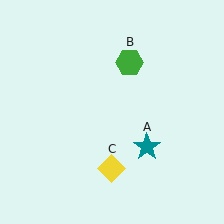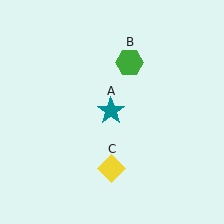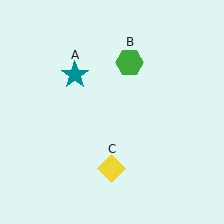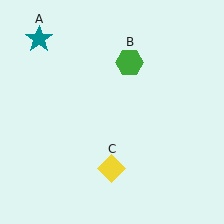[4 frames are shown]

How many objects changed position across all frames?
1 object changed position: teal star (object A).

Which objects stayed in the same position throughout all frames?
Green hexagon (object B) and yellow diamond (object C) remained stationary.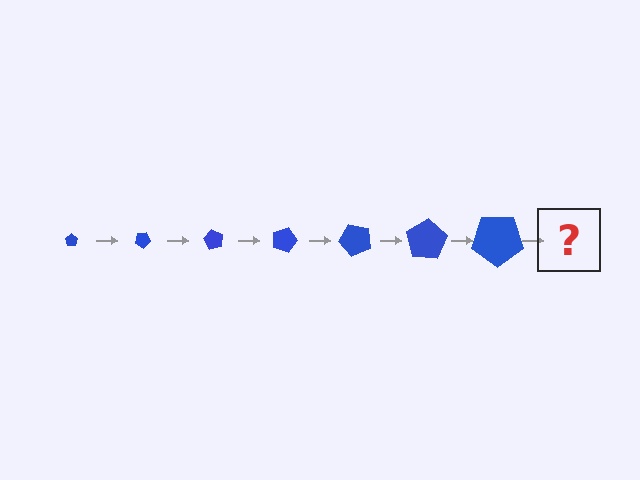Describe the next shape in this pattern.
It should be a pentagon, larger than the previous one and rotated 210 degrees from the start.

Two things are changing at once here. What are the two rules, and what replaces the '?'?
The two rules are that the pentagon grows larger each step and it rotates 30 degrees each step. The '?' should be a pentagon, larger than the previous one and rotated 210 degrees from the start.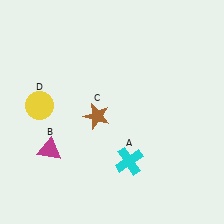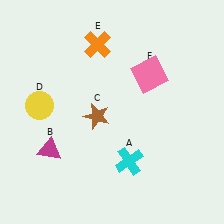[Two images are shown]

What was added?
An orange cross (E), a pink square (F) were added in Image 2.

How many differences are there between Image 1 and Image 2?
There are 2 differences between the two images.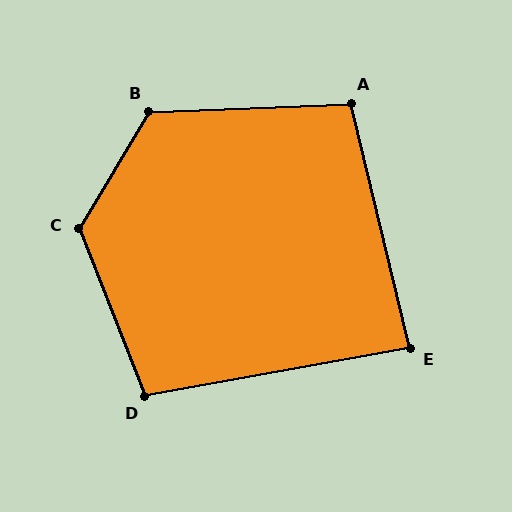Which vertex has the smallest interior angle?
E, at approximately 87 degrees.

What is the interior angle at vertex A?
Approximately 101 degrees (obtuse).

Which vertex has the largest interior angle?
C, at approximately 128 degrees.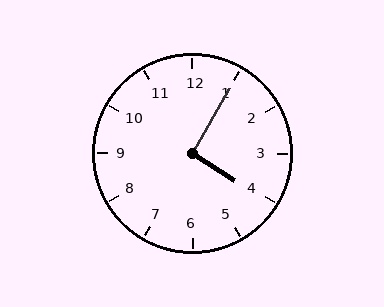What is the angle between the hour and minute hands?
Approximately 92 degrees.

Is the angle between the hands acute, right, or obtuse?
It is right.